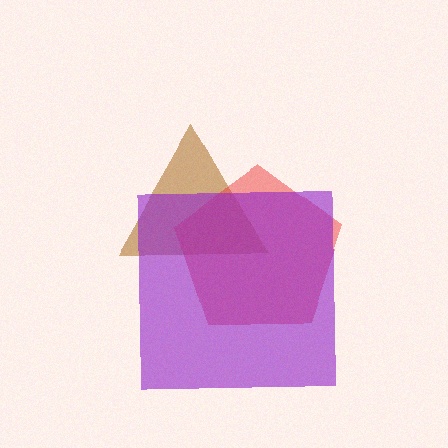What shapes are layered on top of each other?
The layered shapes are: a brown triangle, a red pentagon, a purple square.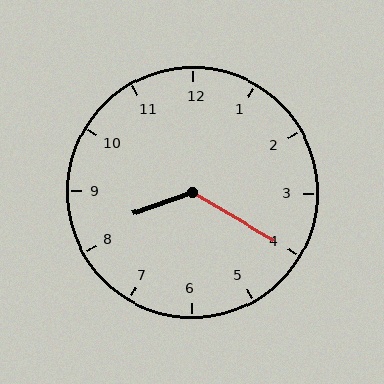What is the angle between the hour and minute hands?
Approximately 130 degrees.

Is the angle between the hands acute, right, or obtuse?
It is obtuse.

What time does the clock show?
8:20.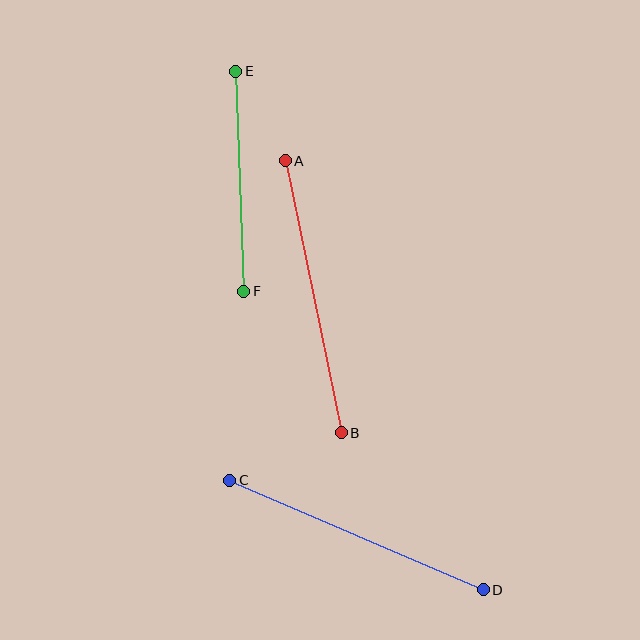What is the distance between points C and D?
The distance is approximately 277 pixels.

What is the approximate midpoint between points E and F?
The midpoint is at approximately (240, 181) pixels.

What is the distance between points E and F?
The distance is approximately 220 pixels.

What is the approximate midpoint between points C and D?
The midpoint is at approximately (357, 535) pixels.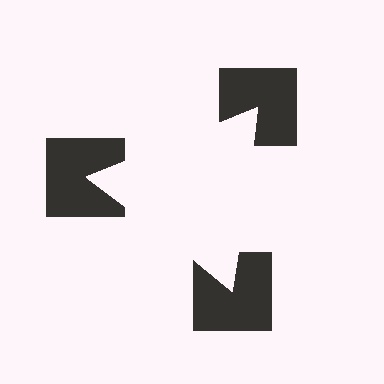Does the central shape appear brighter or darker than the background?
It typically appears slightly brighter than the background, even though no actual brightness change is drawn.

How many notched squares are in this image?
There are 3 — one at each vertex of the illusory triangle.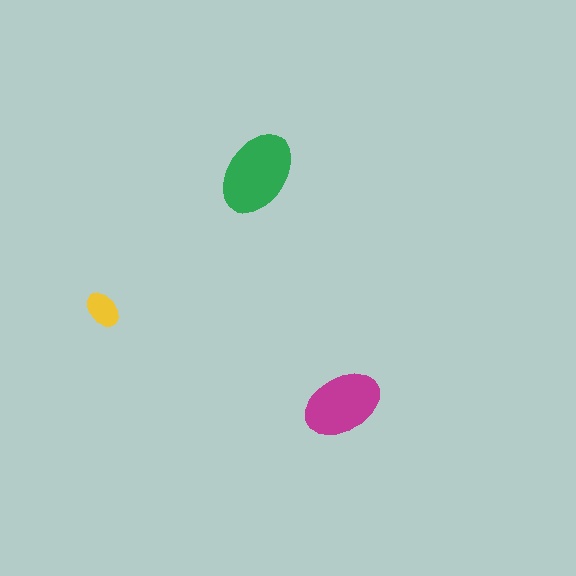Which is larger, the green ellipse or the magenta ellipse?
The green one.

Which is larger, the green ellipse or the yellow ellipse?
The green one.